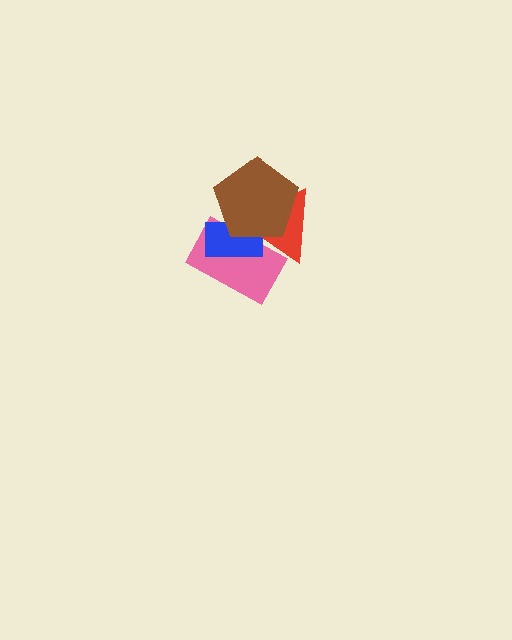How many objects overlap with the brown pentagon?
3 objects overlap with the brown pentagon.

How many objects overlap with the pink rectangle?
3 objects overlap with the pink rectangle.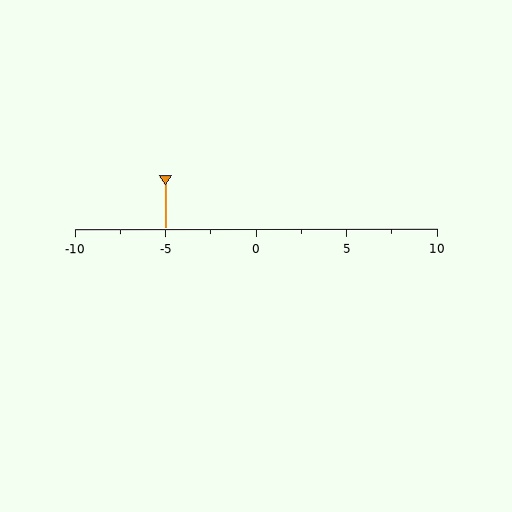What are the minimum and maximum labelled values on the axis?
The axis runs from -10 to 10.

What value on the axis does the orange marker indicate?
The marker indicates approximately -5.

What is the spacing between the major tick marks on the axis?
The major ticks are spaced 5 apart.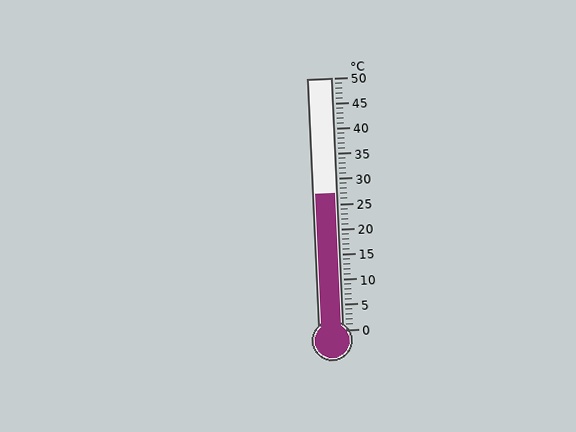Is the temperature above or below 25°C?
The temperature is above 25°C.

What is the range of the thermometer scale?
The thermometer scale ranges from 0°C to 50°C.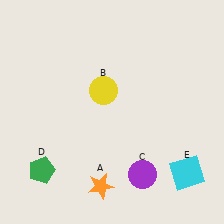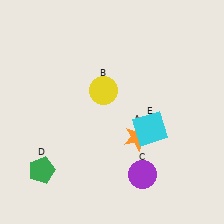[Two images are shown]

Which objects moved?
The objects that moved are: the orange star (A), the cyan square (E).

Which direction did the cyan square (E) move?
The cyan square (E) moved up.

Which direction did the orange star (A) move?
The orange star (A) moved up.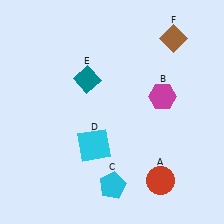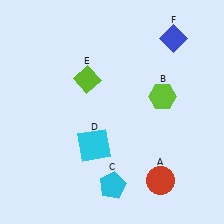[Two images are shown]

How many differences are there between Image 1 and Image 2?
There are 3 differences between the two images.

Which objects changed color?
B changed from magenta to lime. E changed from teal to lime. F changed from brown to blue.